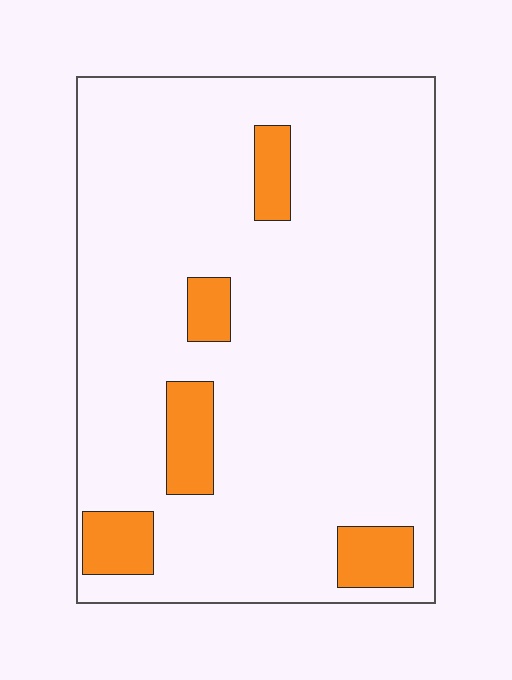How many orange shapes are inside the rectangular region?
5.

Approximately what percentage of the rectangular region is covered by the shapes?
Approximately 10%.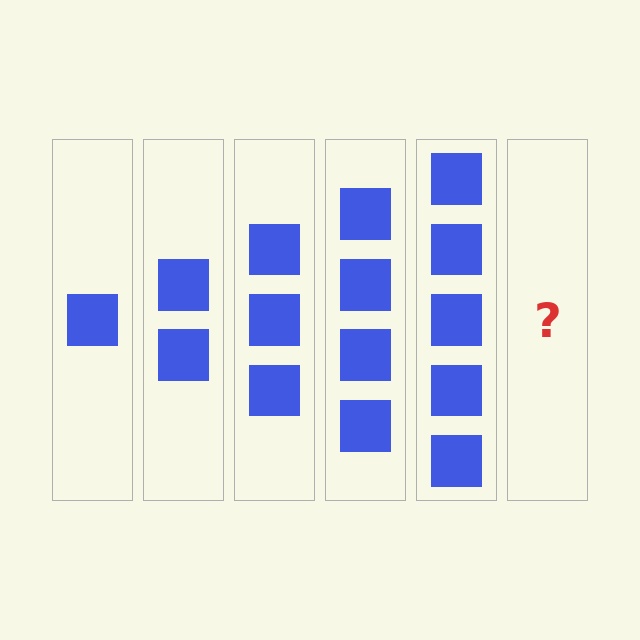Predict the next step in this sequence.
The next step is 6 squares.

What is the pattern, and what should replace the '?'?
The pattern is that each step adds one more square. The '?' should be 6 squares.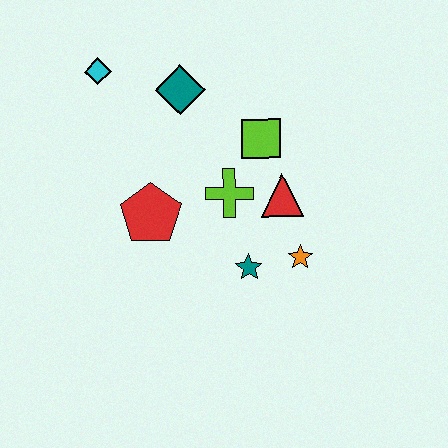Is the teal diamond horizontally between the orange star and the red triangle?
No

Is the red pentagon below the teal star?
No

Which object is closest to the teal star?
The orange star is closest to the teal star.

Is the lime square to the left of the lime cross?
No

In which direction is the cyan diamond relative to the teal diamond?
The cyan diamond is to the left of the teal diamond.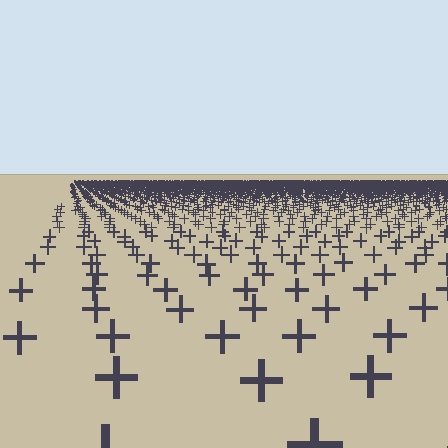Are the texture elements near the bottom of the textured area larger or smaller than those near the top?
Larger. Near the bottom, elements are closer to the viewer and appear at a bigger on-screen size.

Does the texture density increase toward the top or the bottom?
Density increases toward the top.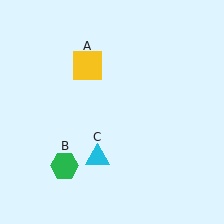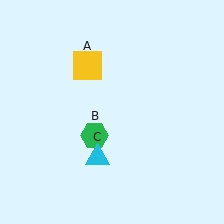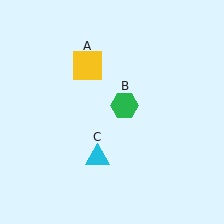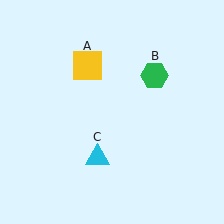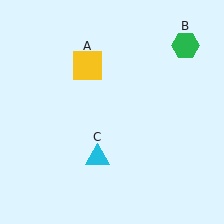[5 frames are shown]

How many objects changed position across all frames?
1 object changed position: green hexagon (object B).